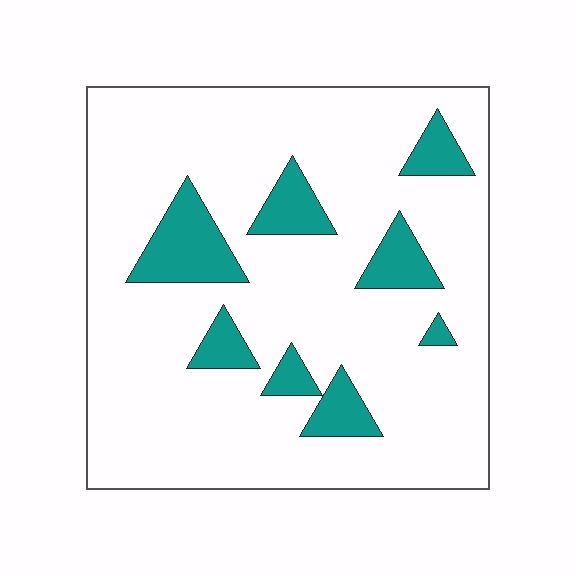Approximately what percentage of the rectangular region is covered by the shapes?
Approximately 15%.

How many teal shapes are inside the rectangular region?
8.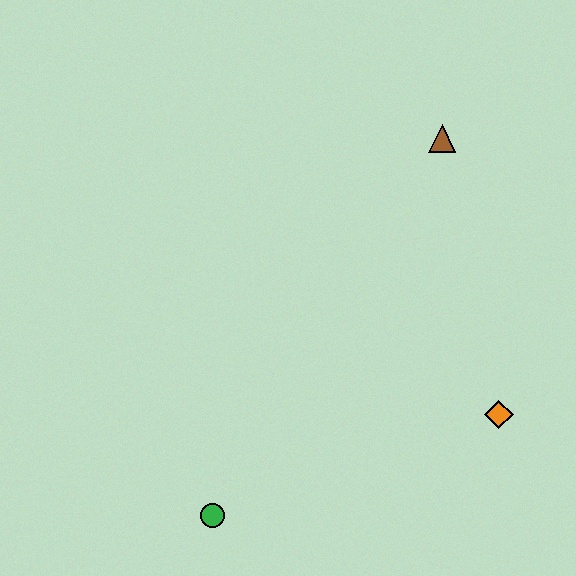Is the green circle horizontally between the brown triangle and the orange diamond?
No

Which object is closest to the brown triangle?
The orange diamond is closest to the brown triangle.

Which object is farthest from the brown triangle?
The green circle is farthest from the brown triangle.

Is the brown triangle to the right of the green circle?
Yes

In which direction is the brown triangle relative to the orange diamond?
The brown triangle is above the orange diamond.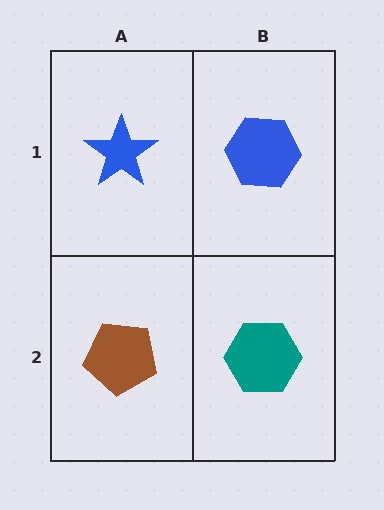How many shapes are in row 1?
2 shapes.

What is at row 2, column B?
A teal hexagon.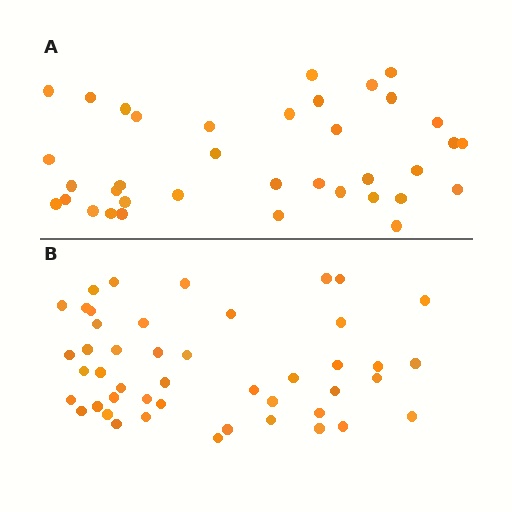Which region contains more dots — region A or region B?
Region B (the bottom region) has more dots.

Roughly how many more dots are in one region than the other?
Region B has roughly 8 or so more dots than region A.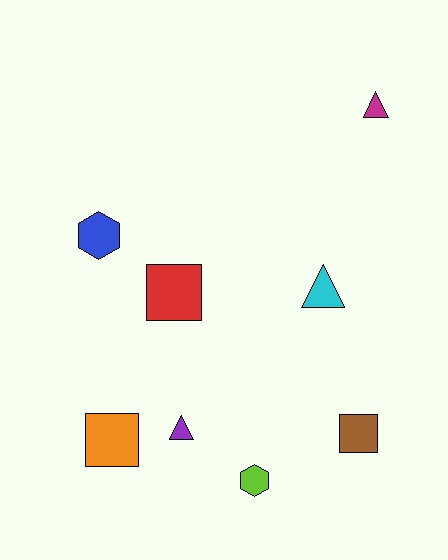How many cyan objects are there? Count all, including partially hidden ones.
There is 1 cyan object.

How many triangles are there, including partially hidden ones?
There are 3 triangles.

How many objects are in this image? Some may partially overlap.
There are 8 objects.